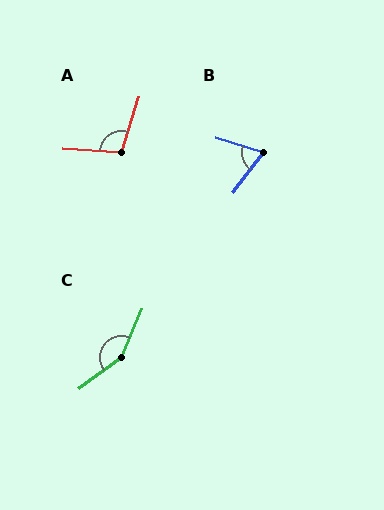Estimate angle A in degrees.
Approximately 103 degrees.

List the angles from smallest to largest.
B (70°), A (103°), C (149°).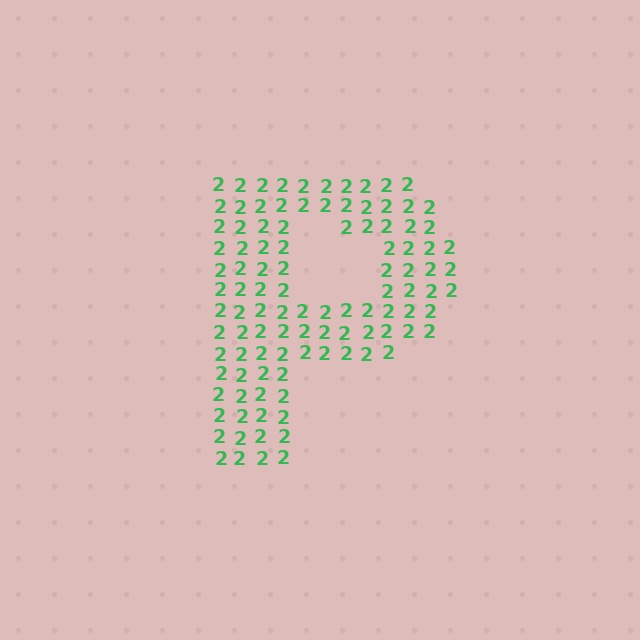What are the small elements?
The small elements are digit 2's.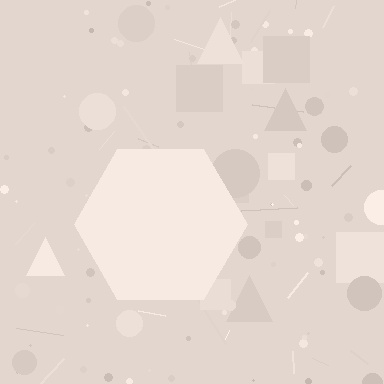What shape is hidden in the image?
A hexagon is hidden in the image.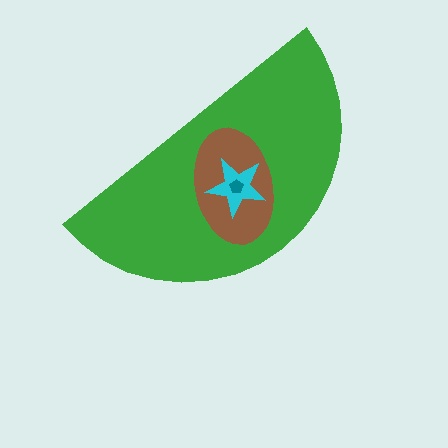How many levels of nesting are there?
4.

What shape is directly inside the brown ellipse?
The cyan star.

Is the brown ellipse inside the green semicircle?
Yes.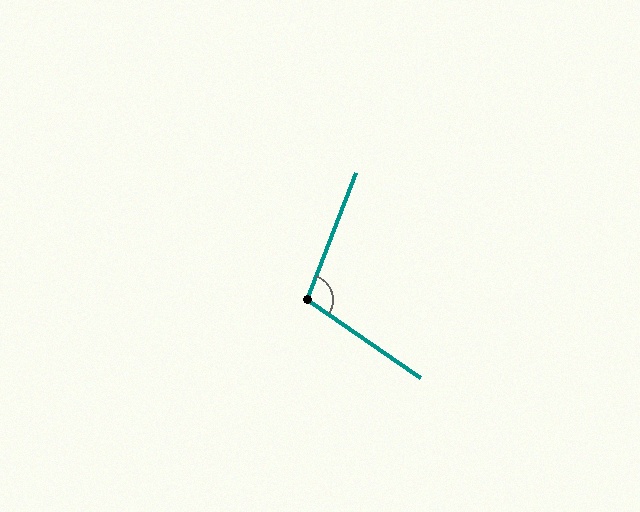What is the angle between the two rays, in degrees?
Approximately 104 degrees.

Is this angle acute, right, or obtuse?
It is obtuse.